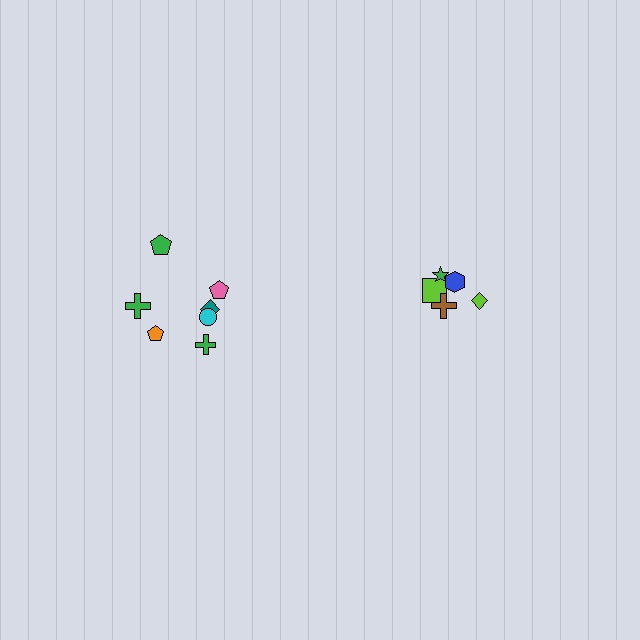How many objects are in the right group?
There are 5 objects.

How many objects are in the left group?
There are 7 objects.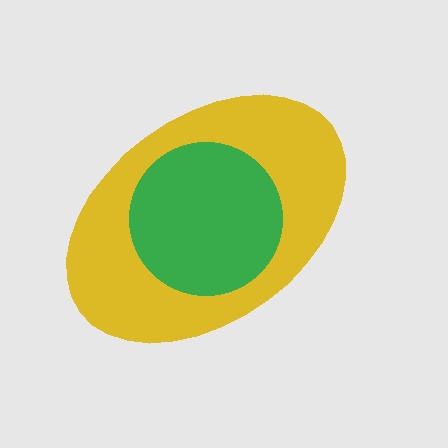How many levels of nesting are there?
2.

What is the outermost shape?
The yellow ellipse.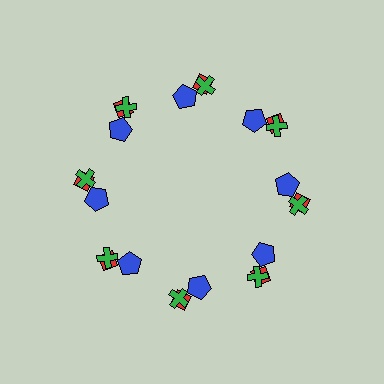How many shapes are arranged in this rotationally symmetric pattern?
There are 24 shapes, arranged in 8 groups of 3.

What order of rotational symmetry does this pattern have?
This pattern has 8-fold rotational symmetry.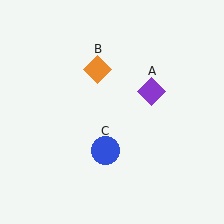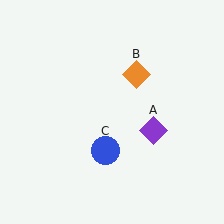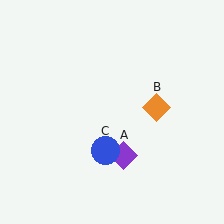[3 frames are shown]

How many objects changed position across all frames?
2 objects changed position: purple diamond (object A), orange diamond (object B).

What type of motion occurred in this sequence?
The purple diamond (object A), orange diamond (object B) rotated clockwise around the center of the scene.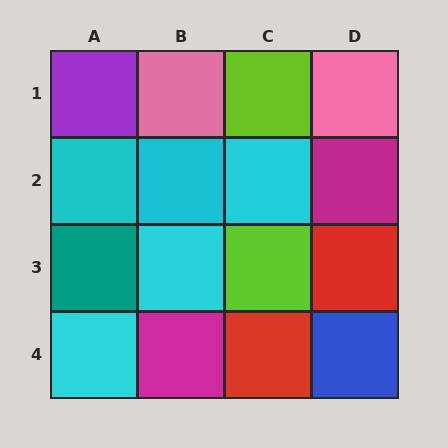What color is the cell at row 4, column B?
Magenta.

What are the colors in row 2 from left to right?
Cyan, cyan, cyan, magenta.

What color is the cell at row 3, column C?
Lime.